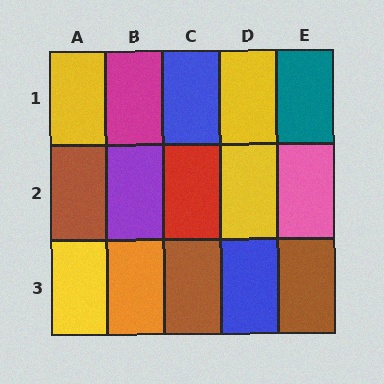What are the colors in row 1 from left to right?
Yellow, magenta, blue, yellow, teal.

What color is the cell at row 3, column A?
Yellow.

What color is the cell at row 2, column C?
Red.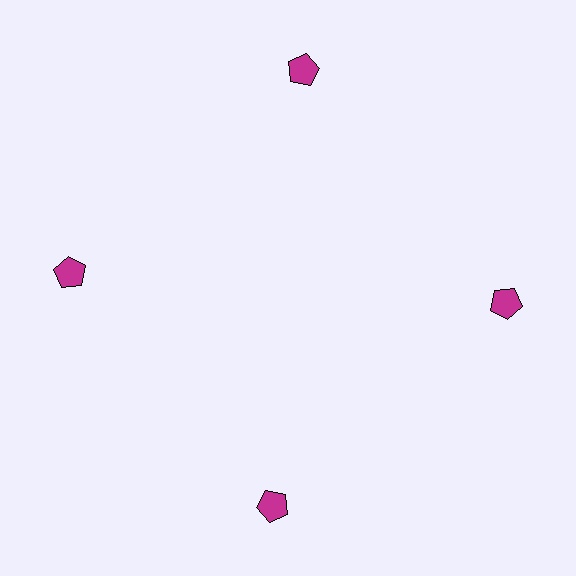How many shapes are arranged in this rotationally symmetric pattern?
There are 4 shapes, arranged in 4 groups of 1.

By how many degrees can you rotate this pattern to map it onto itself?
The pattern maps onto itself every 90 degrees of rotation.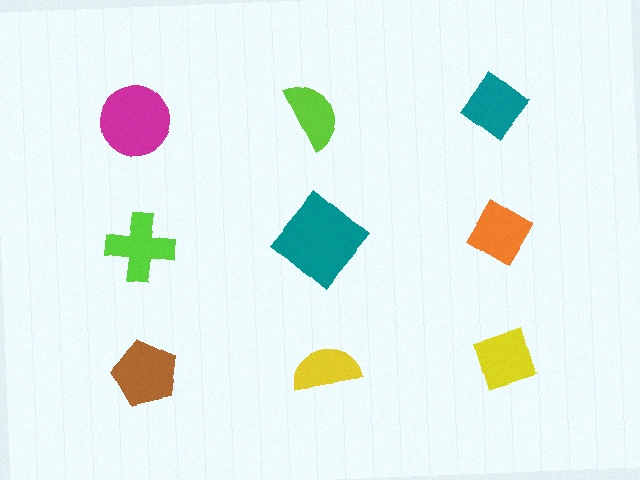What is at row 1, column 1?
A magenta circle.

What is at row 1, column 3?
A teal diamond.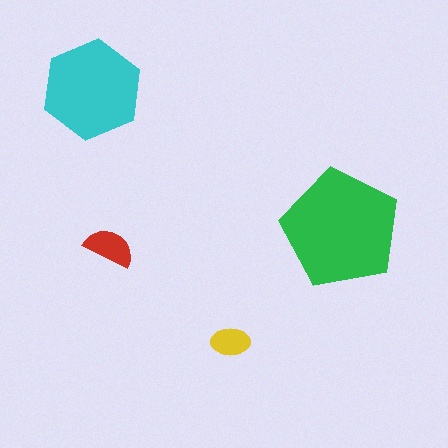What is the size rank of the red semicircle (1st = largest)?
3rd.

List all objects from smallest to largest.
The yellow ellipse, the red semicircle, the cyan hexagon, the green pentagon.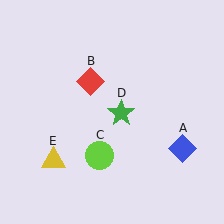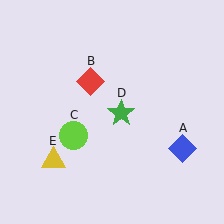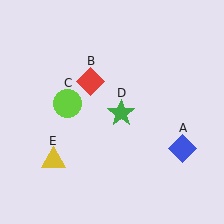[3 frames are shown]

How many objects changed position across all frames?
1 object changed position: lime circle (object C).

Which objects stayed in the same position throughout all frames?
Blue diamond (object A) and red diamond (object B) and green star (object D) and yellow triangle (object E) remained stationary.